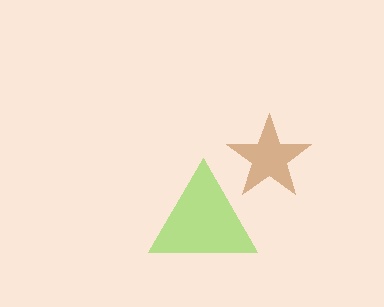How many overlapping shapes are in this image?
There are 2 overlapping shapes in the image.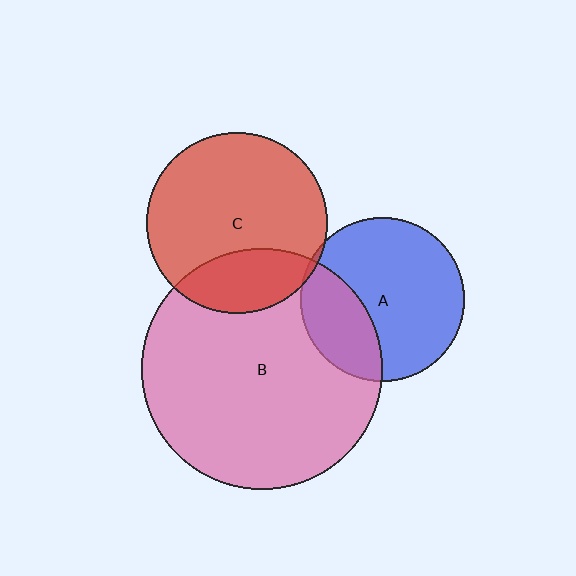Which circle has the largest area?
Circle B (pink).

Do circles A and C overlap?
Yes.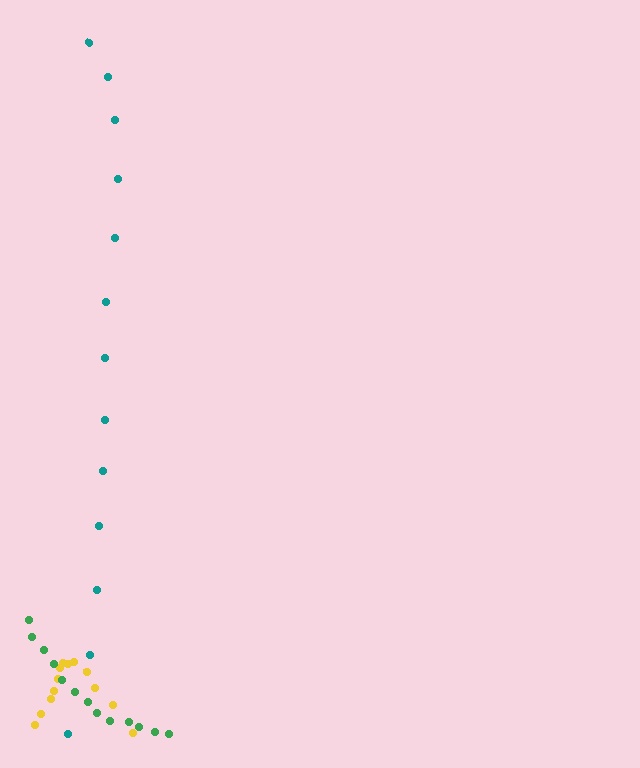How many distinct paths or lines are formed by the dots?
There are 3 distinct paths.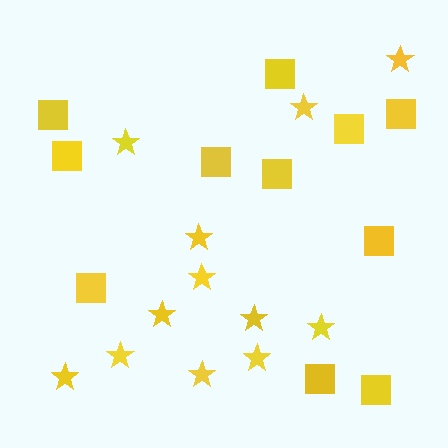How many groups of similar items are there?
There are 2 groups: one group of squares (11) and one group of stars (12).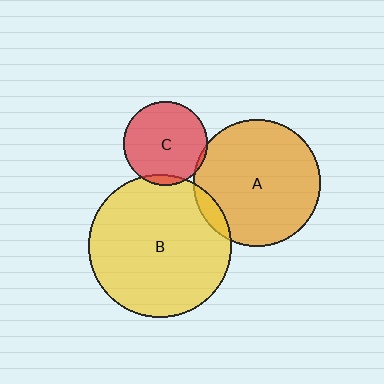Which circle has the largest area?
Circle B (yellow).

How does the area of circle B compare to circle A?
Approximately 1.3 times.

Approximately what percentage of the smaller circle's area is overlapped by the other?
Approximately 5%.